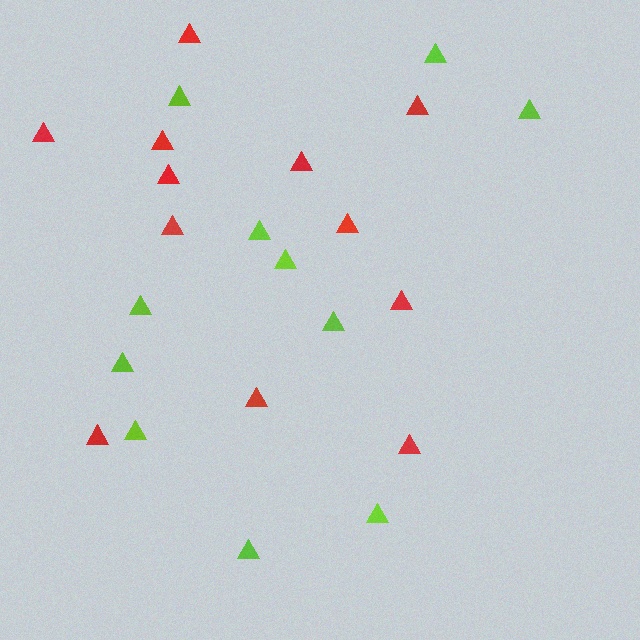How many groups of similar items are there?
There are 2 groups: one group of red triangles (12) and one group of lime triangles (11).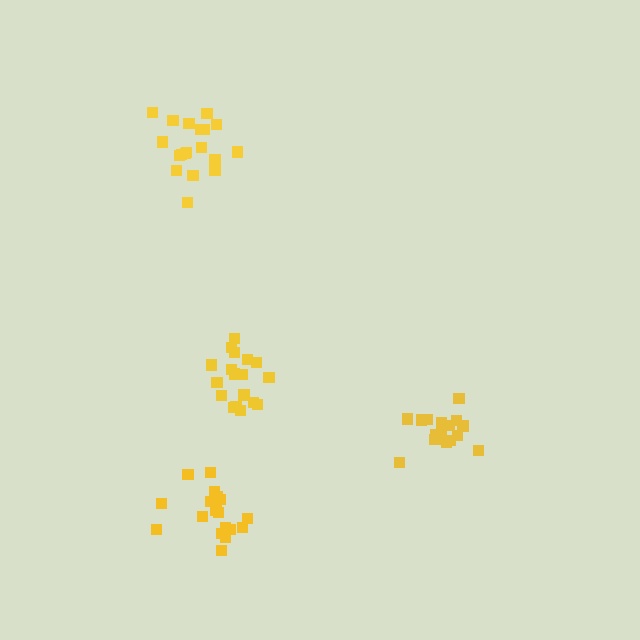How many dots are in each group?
Group 1: 19 dots, Group 2: 17 dots, Group 3: 19 dots, Group 4: 18 dots (73 total).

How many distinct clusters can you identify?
There are 4 distinct clusters.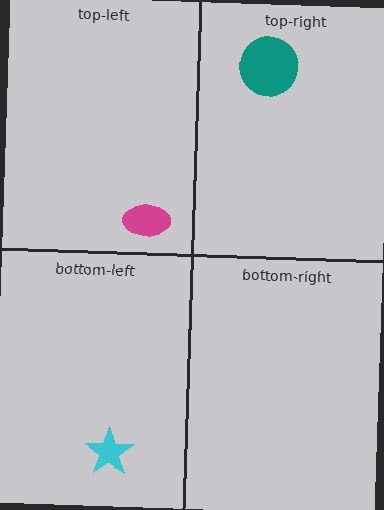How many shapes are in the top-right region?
1.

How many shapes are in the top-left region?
1.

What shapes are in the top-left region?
The magenta ellipse.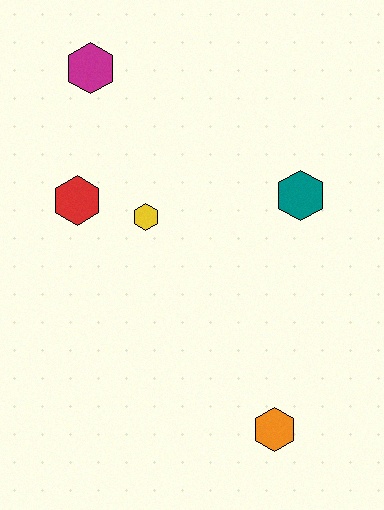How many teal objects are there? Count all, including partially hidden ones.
There is 1 teal object.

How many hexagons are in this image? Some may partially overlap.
There are 5 hexagons.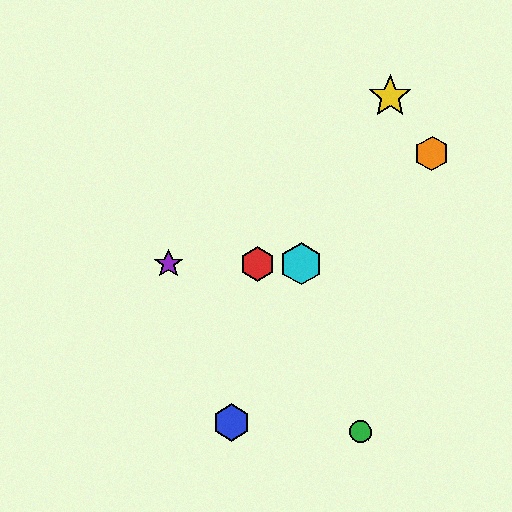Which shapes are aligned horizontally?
The red hexagon, the purple star, the cyan hexagon are aligned horizontally.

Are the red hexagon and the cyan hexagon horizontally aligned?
Yes, both are at y≈264.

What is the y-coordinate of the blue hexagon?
The blue hexagon is at y≈422.